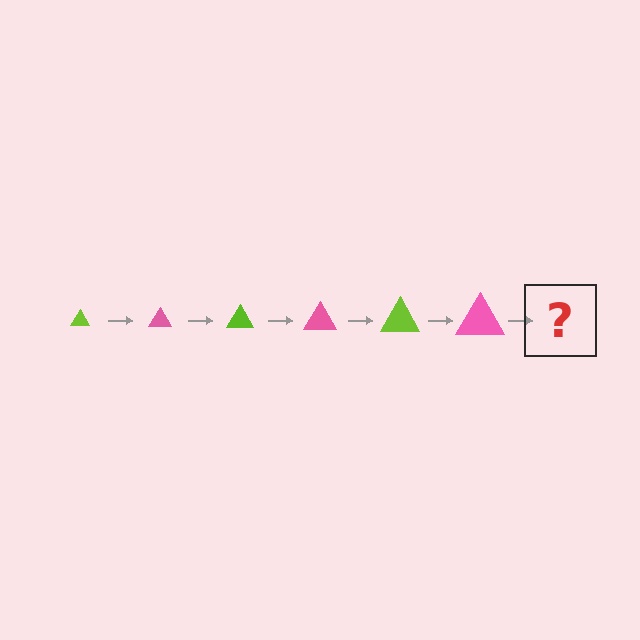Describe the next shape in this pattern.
It should be a lime triangle, larger than the previous one.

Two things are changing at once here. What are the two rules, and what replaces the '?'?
The two rules are that the triangle grows larger each step and the color cycles through lime and pink. The '?' should be a lime triangle, larger than the previous one.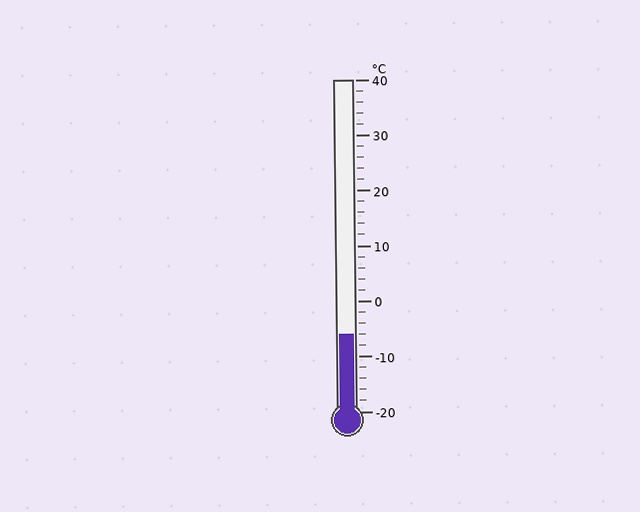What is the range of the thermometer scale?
The thermometer scale ranges from -20°C to 40°C.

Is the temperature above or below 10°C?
The temperature is below 10°C.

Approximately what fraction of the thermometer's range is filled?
The thermometer is filled to approximately 25% of its range.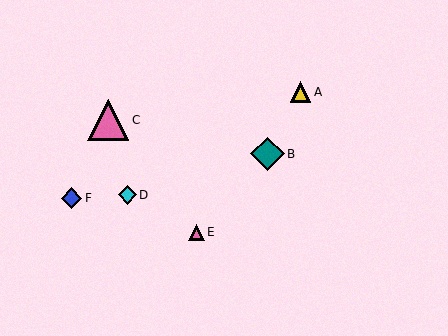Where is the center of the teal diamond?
The center of the teal diamond is at (268, 154).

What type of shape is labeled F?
Shape F is a blue diamond.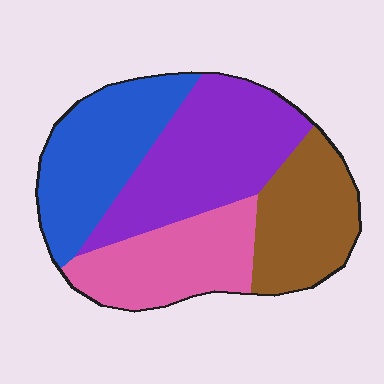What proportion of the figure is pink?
Pink covers 22% of the figure.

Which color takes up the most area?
Purple, at roughly 30%.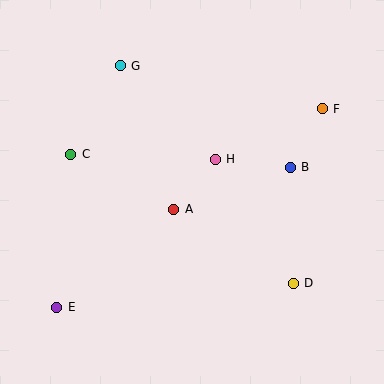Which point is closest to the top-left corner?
Point G is closest to the top-left corner.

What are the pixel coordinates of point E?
Point E is at (57, 307).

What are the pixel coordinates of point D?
Point D is at (293, 283).